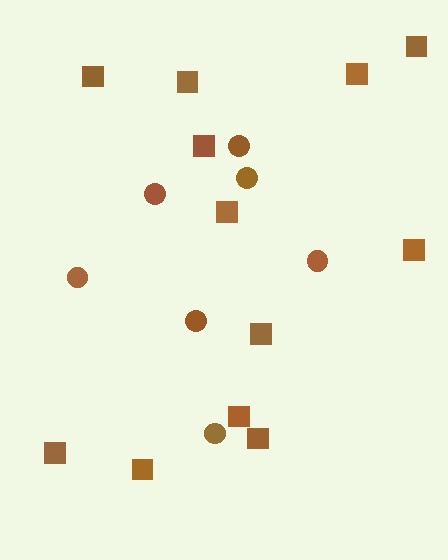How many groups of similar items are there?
There are 2 groups: one group of circles (7) and one group of squares (12).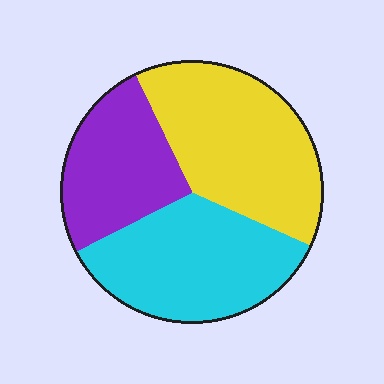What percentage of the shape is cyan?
Cyan takes up about three eighths (3/8) of the shape.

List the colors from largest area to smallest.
From largest to smallest: yellow, cyan, purple.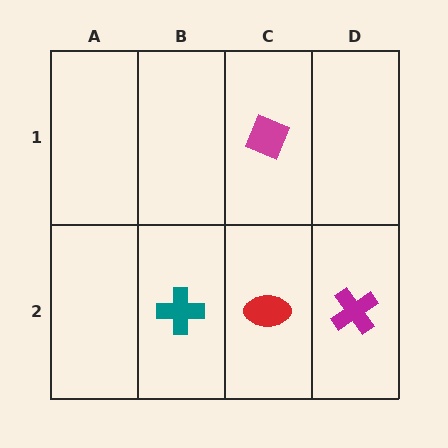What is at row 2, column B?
A teal cross.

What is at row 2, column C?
A red ellipse.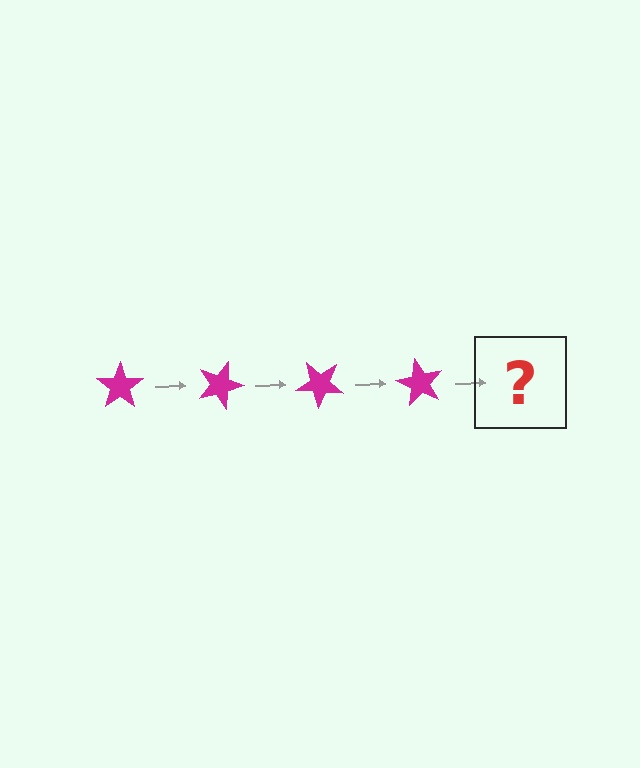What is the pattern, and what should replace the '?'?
The pattern is that the star rotates 20 degrees each step. The '?' should be a magenta star rotated 80 degrees.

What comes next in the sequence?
The next element should be a magenta star rotated 80 degrees.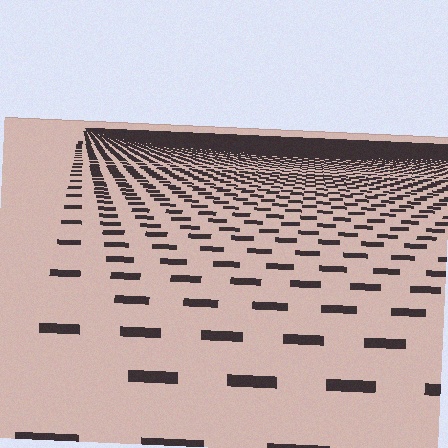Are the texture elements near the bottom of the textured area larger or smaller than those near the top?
Larger. Near the bottom, elements are closer to the viewer and appear at a bigger on-screen size.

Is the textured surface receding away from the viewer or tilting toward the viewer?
The surface is receding away from the viewer. Texture elements get smaller and denser toward the top.